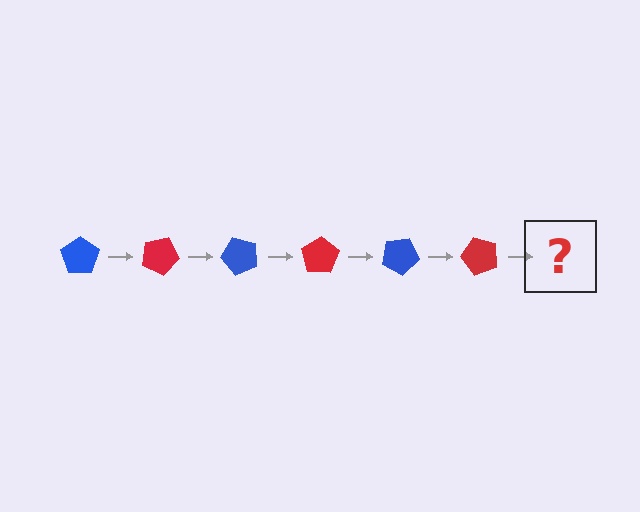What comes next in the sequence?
The next element should be a blue pentagon, rotated 150 degrees from the start.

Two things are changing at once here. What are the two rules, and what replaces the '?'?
The two rules are that it rotates 25 degrees each step and the color cycles through blue and red. The '?' should be a blue pentagon, rotated 150 degrees from the start.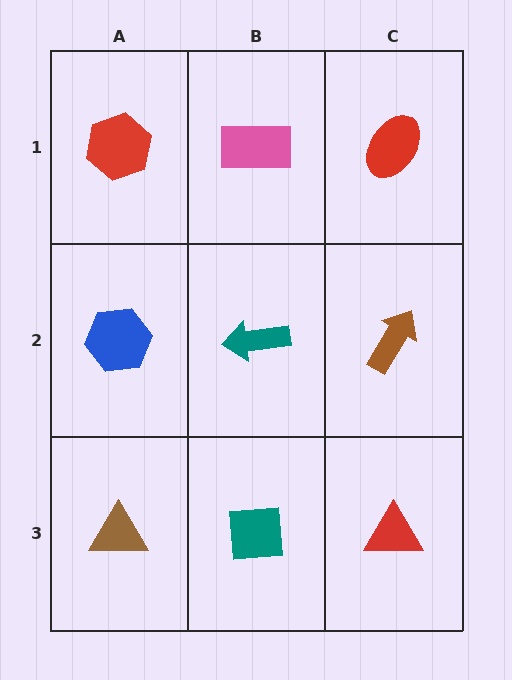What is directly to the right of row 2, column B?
A brown arrow.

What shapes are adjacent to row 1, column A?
A blue hexagon (row 2, column A), a pink rectangle (row 1, column B).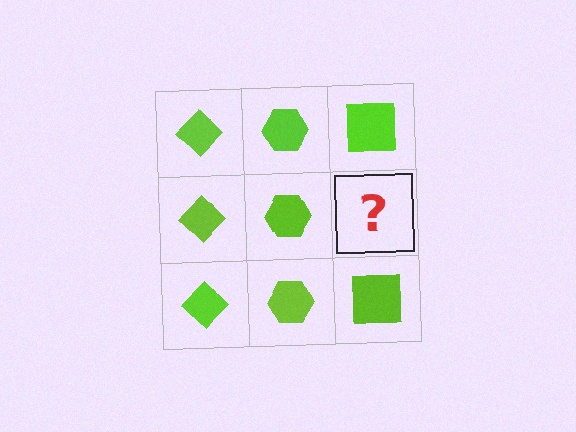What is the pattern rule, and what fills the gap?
The rule is that each column has a consistent shape. The gap should be filled with a lime square.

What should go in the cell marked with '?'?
The missing cell should contain a lime square.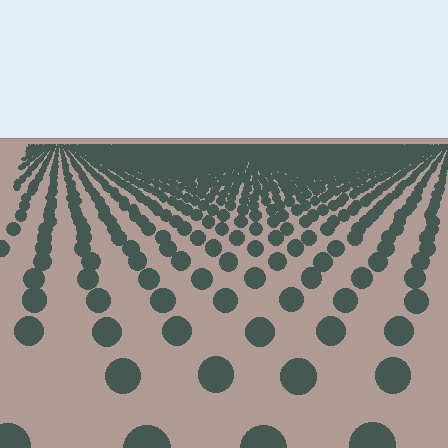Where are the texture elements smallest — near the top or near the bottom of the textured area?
Near the top.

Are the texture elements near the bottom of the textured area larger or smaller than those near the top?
Larger. Near the bottom, elements are closer to the viewer and appear at a bigger on-screen size.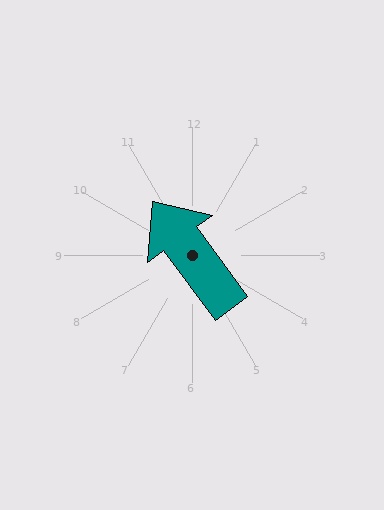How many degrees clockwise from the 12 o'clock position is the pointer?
Approximately 323 degrees.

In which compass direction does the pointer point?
Northwest.